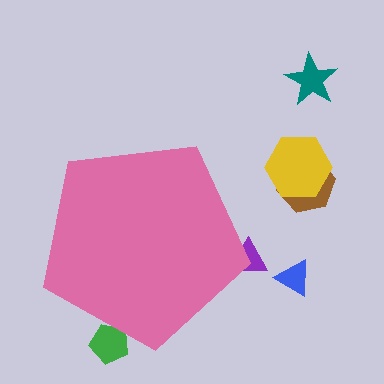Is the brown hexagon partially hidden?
No, the brown hexagon is fully visible.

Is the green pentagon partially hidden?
Yes, the green pentagon is partially hidden behind the pink pentagon.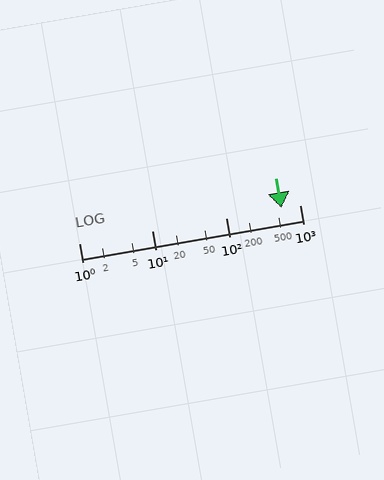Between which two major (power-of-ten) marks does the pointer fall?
The pointer is between 100 and 1000.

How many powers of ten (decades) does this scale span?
The scale spans 3 decades, from 1 to 1000.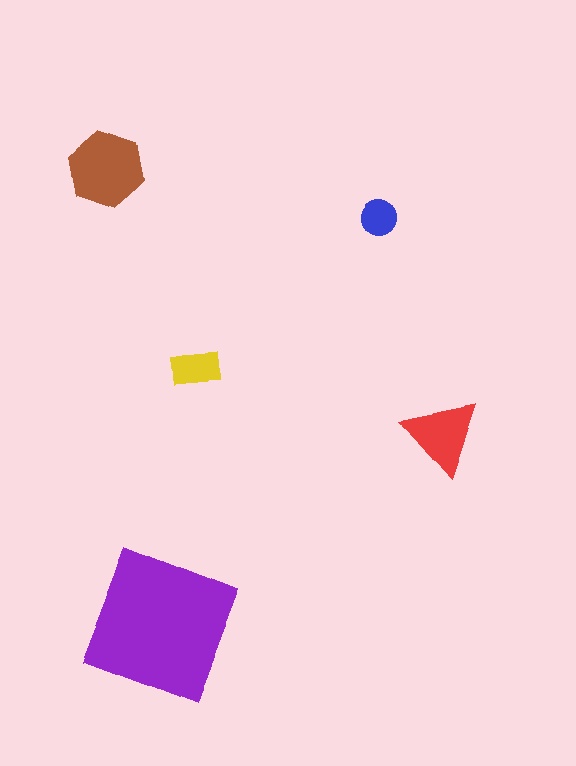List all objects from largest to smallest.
The purple square, the brown hexagon, the red triangle, the yellow rectangle, the blue circle.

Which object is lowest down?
The purple square is bottommost.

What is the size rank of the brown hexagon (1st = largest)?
2nd.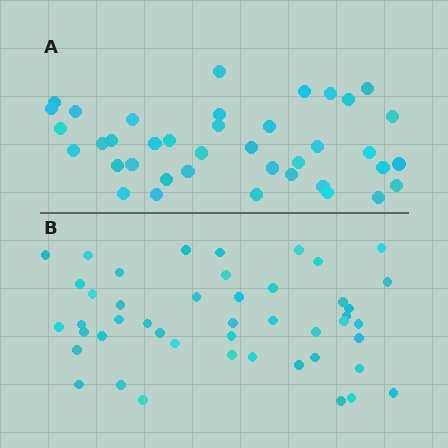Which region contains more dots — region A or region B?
Region B (the bottom region) has more dots.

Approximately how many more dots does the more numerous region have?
Region B has roughly 8 or so more dots than region A.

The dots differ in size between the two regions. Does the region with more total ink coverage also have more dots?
No. Region A has more total ink coverage because its dots are larger, but region B actually contains more individual dots. Total area can be misleading — the number of items is what matters here.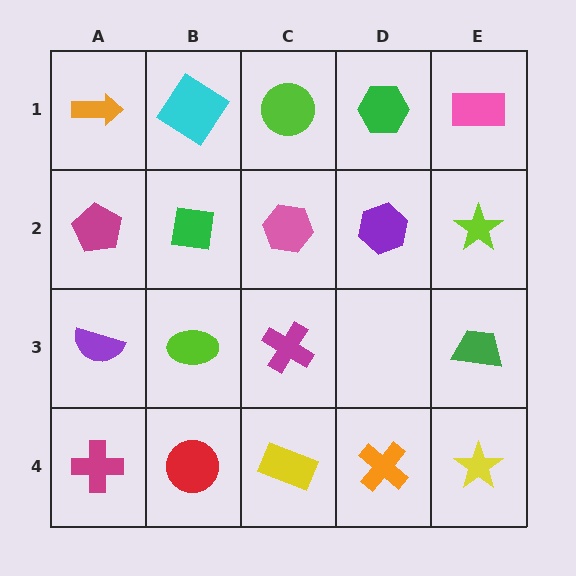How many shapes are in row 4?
5 shapes.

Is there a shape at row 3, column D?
No, that cell is empty.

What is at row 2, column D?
A purple hexagon.